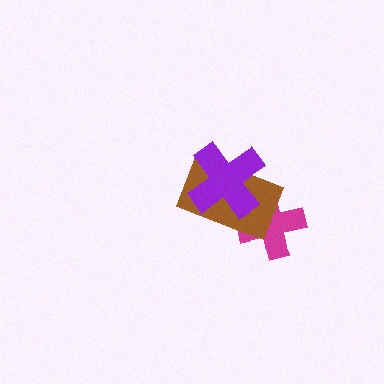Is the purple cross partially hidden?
No, no other shape covers it.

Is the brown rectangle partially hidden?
Yes, it is partially covered by another shape.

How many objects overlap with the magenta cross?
2 objects overlap with the magenta cross.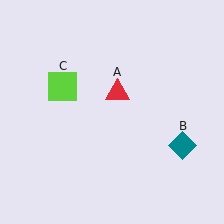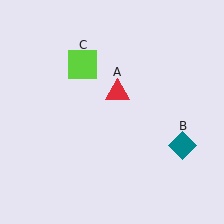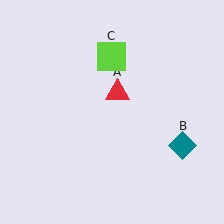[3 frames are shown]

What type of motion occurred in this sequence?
The lime square (object C) rotated clockwise around the center of the scene.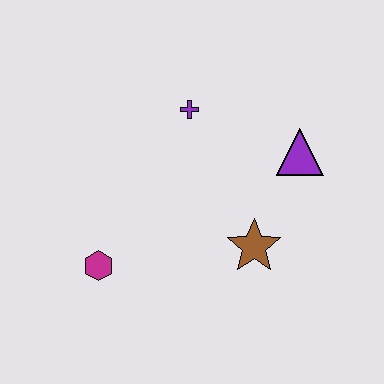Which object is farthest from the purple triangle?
The magenta hexagon is farthest from the purple triangle.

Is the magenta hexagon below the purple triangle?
Yes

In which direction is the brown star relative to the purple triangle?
The brown star is below the purple triangle.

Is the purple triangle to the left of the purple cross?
No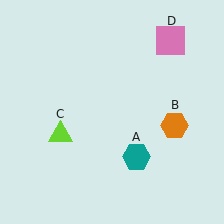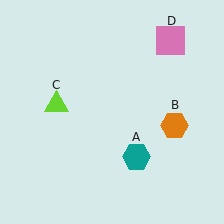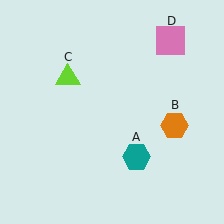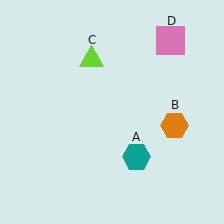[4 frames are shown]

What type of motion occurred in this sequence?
The lime triangle (object C) rotated clockwise around the center of the scene.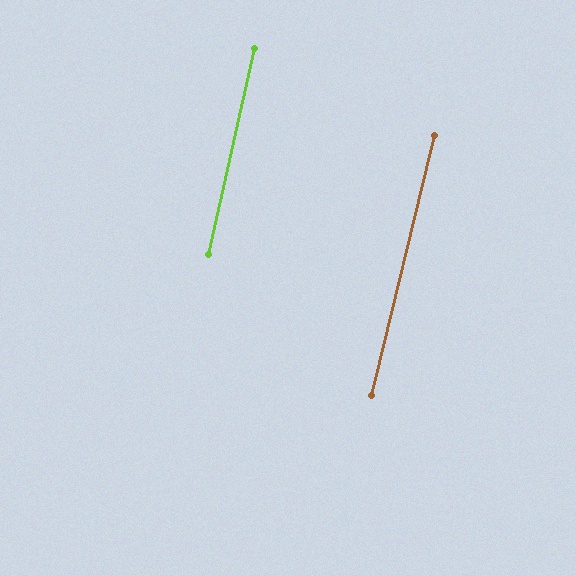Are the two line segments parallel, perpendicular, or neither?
Parallel — their directions differ by only 0.8°.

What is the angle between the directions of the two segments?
Approximately 1 degree.